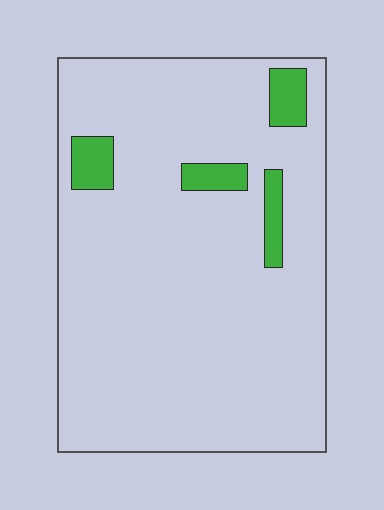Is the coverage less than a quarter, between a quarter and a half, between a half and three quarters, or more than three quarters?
Less than a quarter.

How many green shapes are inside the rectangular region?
4.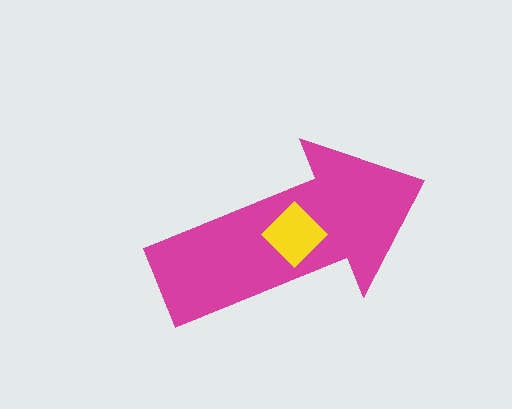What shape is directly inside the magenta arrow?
The yellow diamond.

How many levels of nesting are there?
2.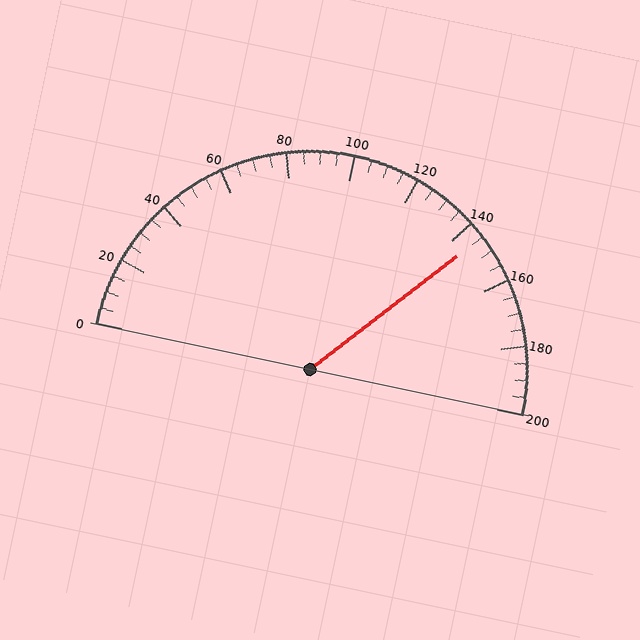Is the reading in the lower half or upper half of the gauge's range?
The reading is in the upper half of the range (0 to 200).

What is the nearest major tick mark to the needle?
The nearest major tick mark is 140.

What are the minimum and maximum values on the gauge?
The gauge ranges from 0 to 200.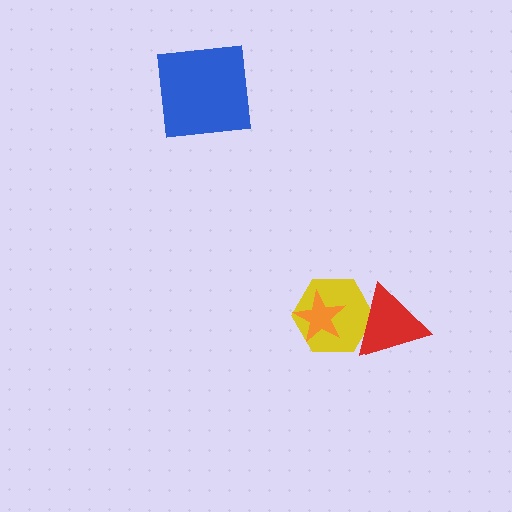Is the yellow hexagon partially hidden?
Yes, it is partially covered by another shape.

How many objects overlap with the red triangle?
1 object overlaps with the red triangle.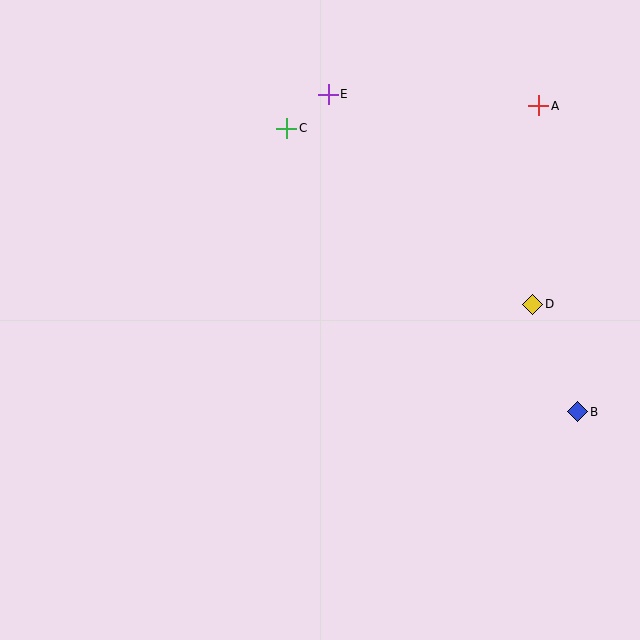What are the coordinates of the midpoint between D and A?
The midpoint between D and A is at (536, 205).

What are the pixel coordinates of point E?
Point E is at (328, 94).